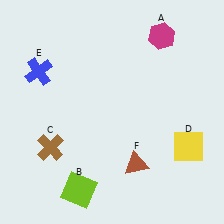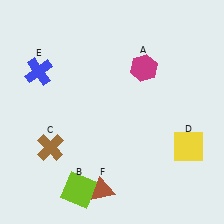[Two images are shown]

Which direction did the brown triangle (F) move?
The brown triangle (F) moved left.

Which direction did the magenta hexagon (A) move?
The magenta hexagon (A) moved down.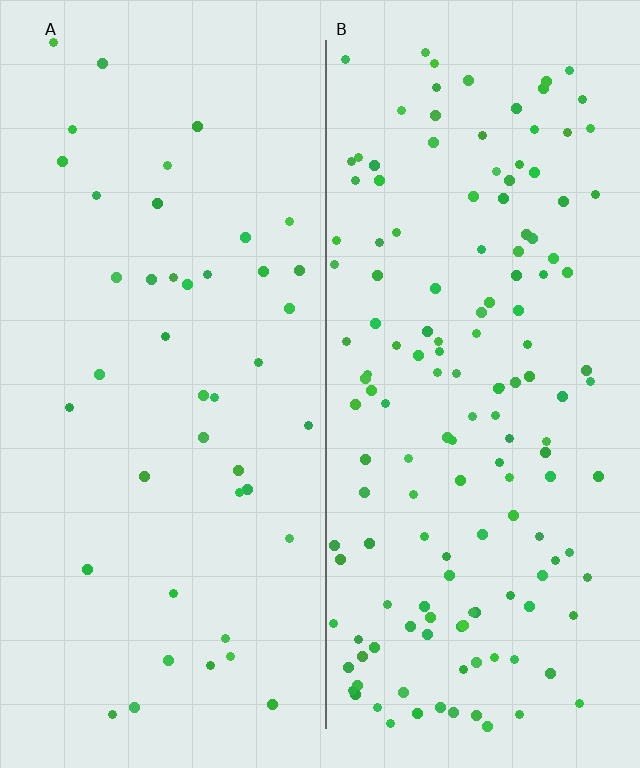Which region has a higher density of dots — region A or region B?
B (the right).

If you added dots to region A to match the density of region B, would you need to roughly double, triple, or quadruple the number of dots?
Approximately triple.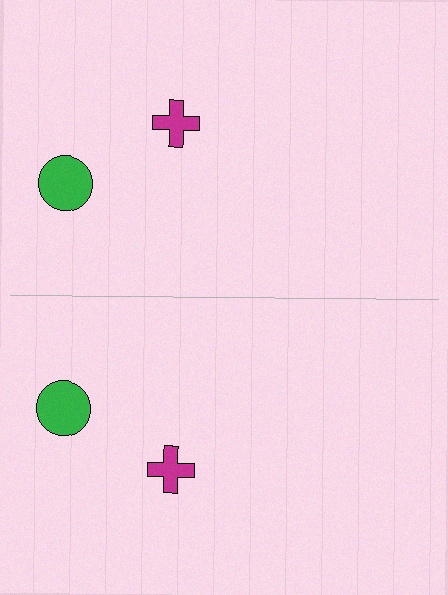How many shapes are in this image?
There are 4 shapes in this image.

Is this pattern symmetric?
Yes, this pattern has bilateral (reflection) symmetry.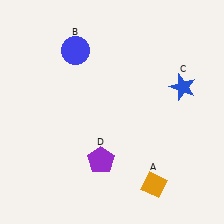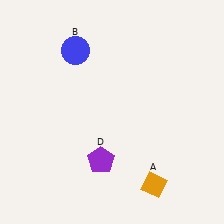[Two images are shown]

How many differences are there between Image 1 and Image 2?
There is 1 difference between the two images.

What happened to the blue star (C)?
The blue star (C) was removed in Image 2. It was in the top-right area of Image 1.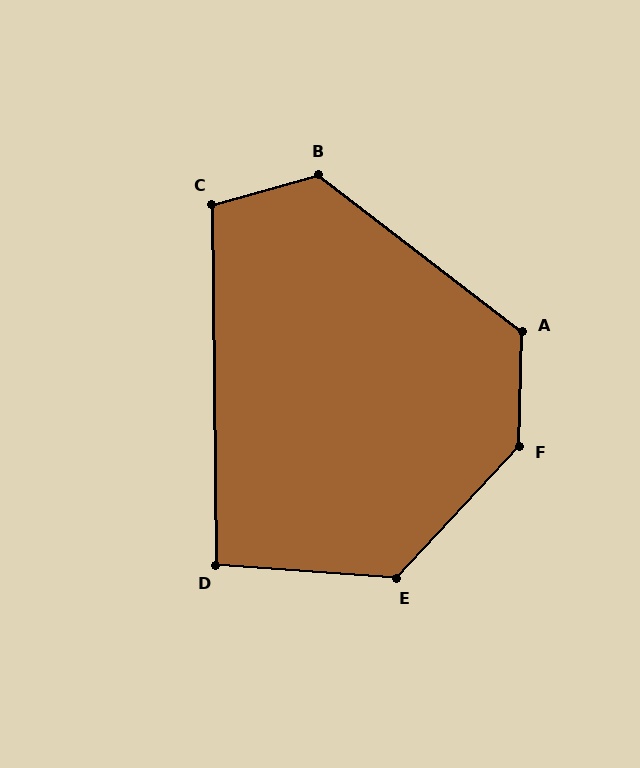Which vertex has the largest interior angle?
F, at approximately 139 degrees.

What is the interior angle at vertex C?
Approximately 105 degrees (obtuse).